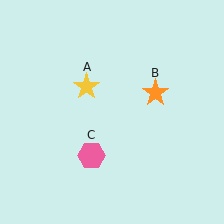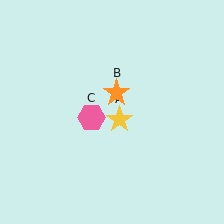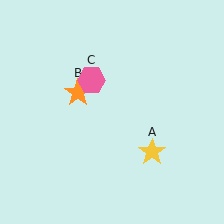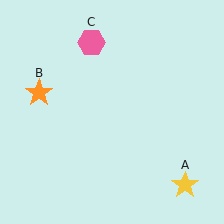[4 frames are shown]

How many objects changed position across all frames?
3 objects changed position: yellow star (object A), orange star (object B), pink hexagon (object C).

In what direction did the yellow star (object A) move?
The yellow star (object A) moved down and to the right.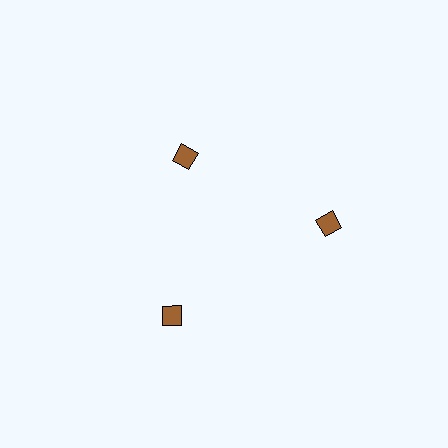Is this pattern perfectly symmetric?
No. The 3 brown diamonds are arranged in a ring, but one element near the 11 o'clock position is pulled inward toward the center, breaking the 3-fold rotational symmetry.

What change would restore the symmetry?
The symmetry would be restored by moving it outward, back onto the ring so that all 3 diamonds sit at equal angles and equal distance from the center.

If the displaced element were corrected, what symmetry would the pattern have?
It would have 3-fold rotational symmetry — the pattern would map onto itself every 120 degrees.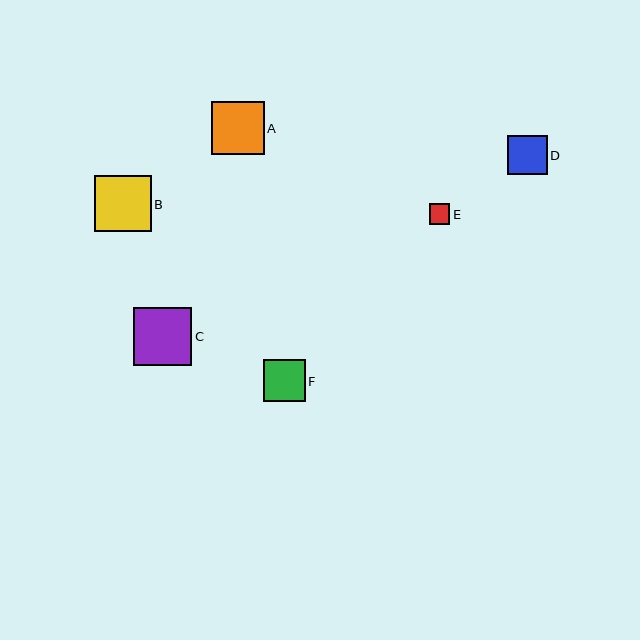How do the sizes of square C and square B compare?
Square C and square B are approximately the same size.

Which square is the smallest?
Square E is the smallest with a size of approximately 20 pixels.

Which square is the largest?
Square C is the largest with a size of approximately 58 pixels.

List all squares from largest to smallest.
From largest to smallest: C, B, A, F, D, E.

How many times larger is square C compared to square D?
Square C is approximately 1.5 times the size of square D.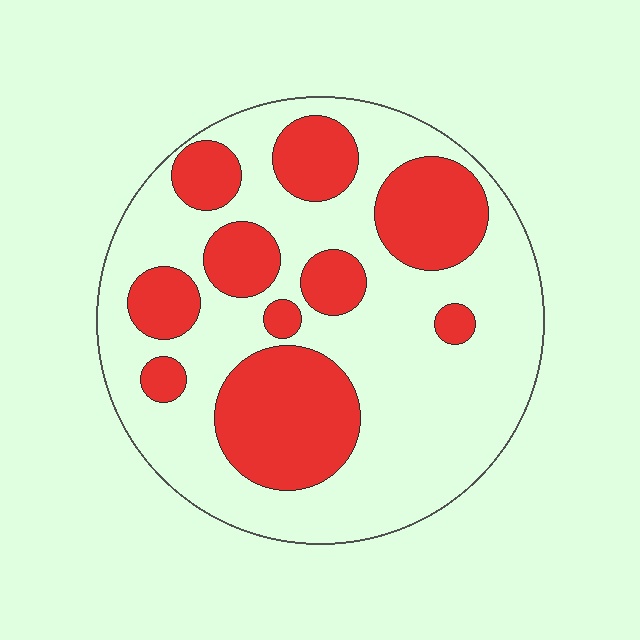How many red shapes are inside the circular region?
10.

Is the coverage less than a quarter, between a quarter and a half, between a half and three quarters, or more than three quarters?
Between a quarter and a half.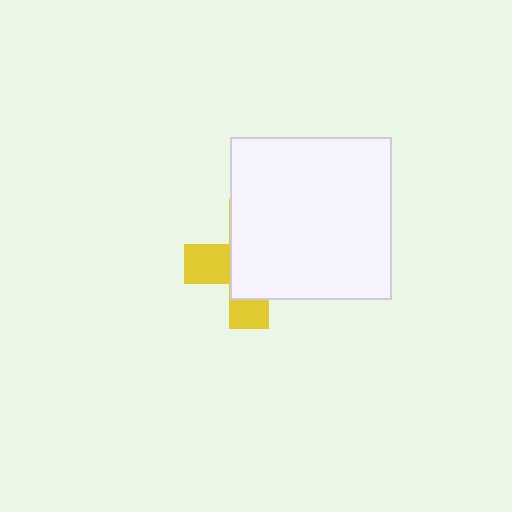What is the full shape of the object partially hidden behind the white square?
The partially hidden object is a yellow cross.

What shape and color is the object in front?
The object in front is a white square.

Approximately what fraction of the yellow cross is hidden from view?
Roughly 65% of the yellow cross is hidden behind the white square.